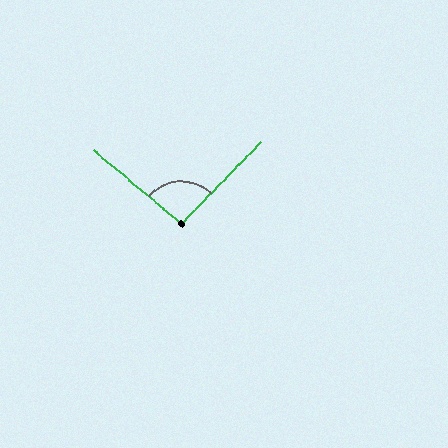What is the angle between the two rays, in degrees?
Approximately 94 degrees.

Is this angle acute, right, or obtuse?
It is approximately a right angle.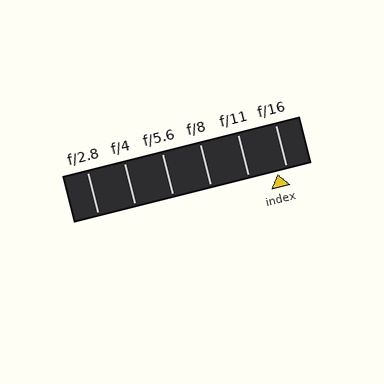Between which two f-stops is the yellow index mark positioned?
The index mark is between f/11 and f/16.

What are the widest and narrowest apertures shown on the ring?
The widest aperture shown is f/2.8 and the narrowest is f/16.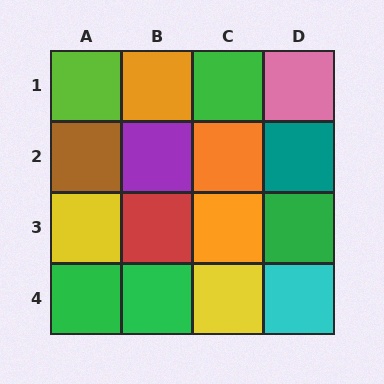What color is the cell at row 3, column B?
Red.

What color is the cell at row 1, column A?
Lime.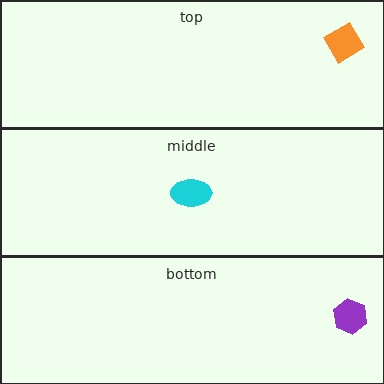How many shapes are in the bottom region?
1.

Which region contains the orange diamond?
The top region.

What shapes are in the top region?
The orange diamond.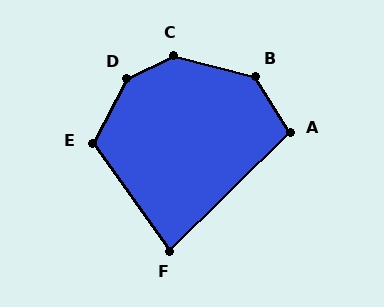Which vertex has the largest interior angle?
D, at approximately 143 degrees.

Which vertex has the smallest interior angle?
F, at approximately 81 degrees.